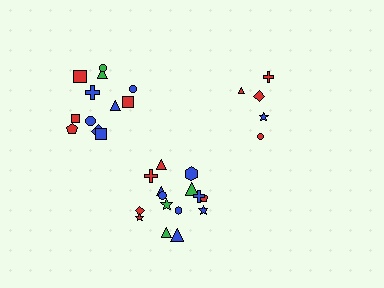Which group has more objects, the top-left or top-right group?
The top-left group.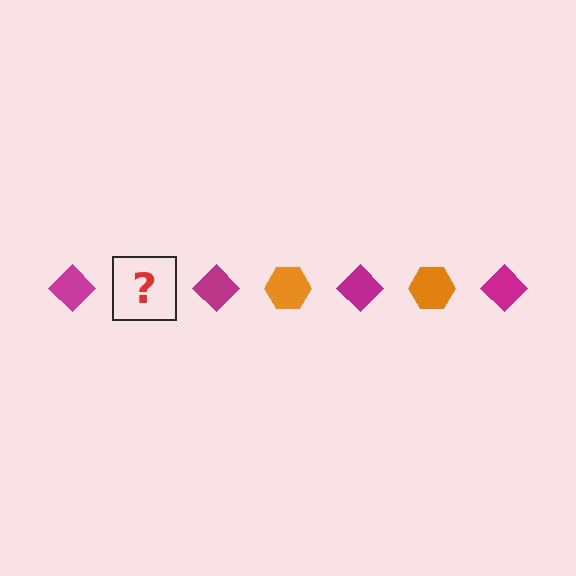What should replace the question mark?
The question mark should be replaced with an orange hexagon.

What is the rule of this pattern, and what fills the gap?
The rule is that the pattern alternates between magenta diamond and orange hexagon. The gap should be filled with an orange hexagon.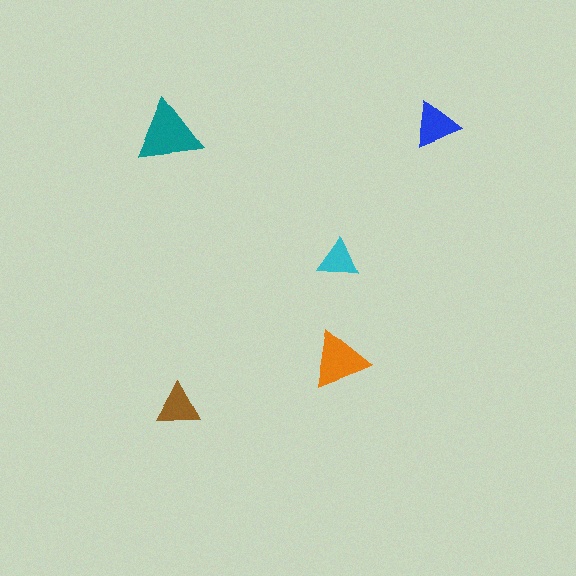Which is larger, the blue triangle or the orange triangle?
The orange one.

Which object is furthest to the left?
The teal triangle is leftmost.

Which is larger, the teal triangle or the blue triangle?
The teal one.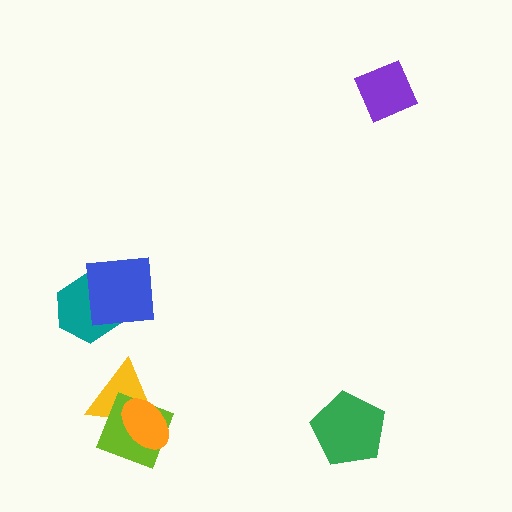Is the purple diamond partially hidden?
No, no other shape covers it.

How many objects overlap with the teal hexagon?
1 object overlaps with the teal hexagon.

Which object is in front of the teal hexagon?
The blue square is in front of the teal hexagon.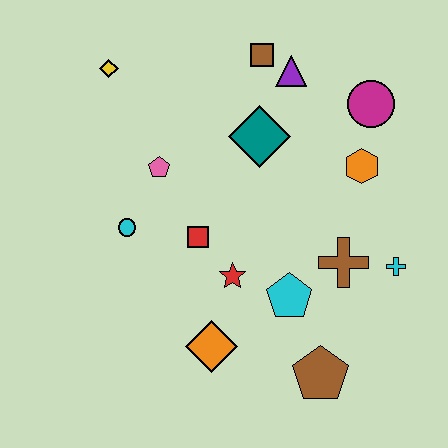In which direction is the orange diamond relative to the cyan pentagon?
The orange diamond is to the left of the cyan pentagon.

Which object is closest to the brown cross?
The cyan cross is closest to the brown cross.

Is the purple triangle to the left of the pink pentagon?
No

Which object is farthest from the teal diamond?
The brown pentagon is farthest from the teal diamond.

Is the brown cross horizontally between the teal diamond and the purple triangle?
No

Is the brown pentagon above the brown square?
No